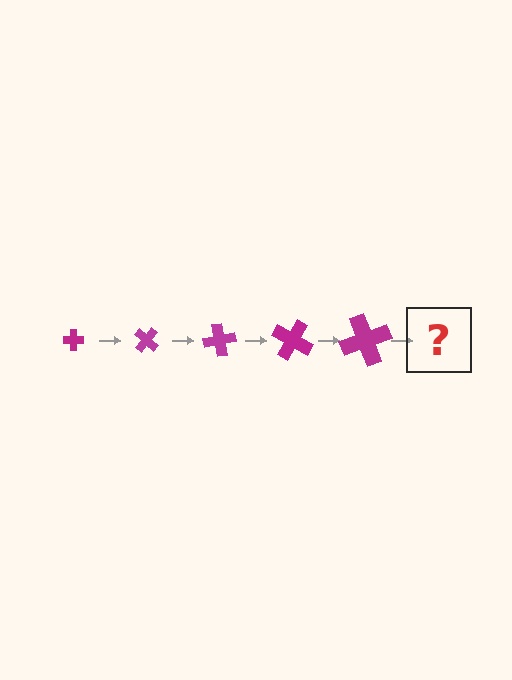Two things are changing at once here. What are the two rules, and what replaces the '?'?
The two rules are that the cross grows larger each step and it rotates 40 degrees each step. The '?' should be a cross, larger than the previous one and rotated 200 degrees from the start.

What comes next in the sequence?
The next element should be a cross, larger than the previous one and rotated 200 degrees from the start.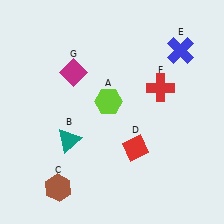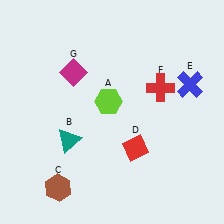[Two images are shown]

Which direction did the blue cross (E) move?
The blue cross (E) moved down.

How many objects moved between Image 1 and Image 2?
1 object moved between the two images.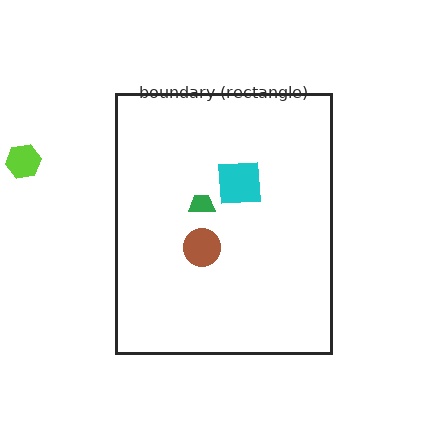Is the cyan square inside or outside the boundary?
Inside.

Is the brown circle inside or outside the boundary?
Inside.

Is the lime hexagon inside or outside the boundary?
Outside.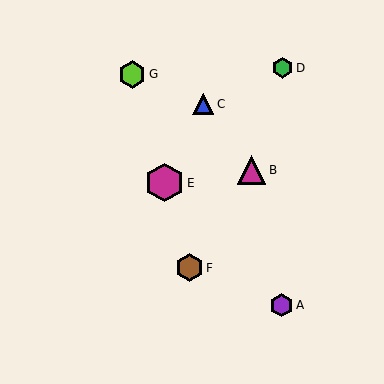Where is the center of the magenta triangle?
The center of the magenta triangle is at (252, 170).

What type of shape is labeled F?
Shape F is a brown hexagon.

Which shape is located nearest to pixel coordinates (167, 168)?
The magenta hexagon (labeled E) at (164, 183) is nearest to that location.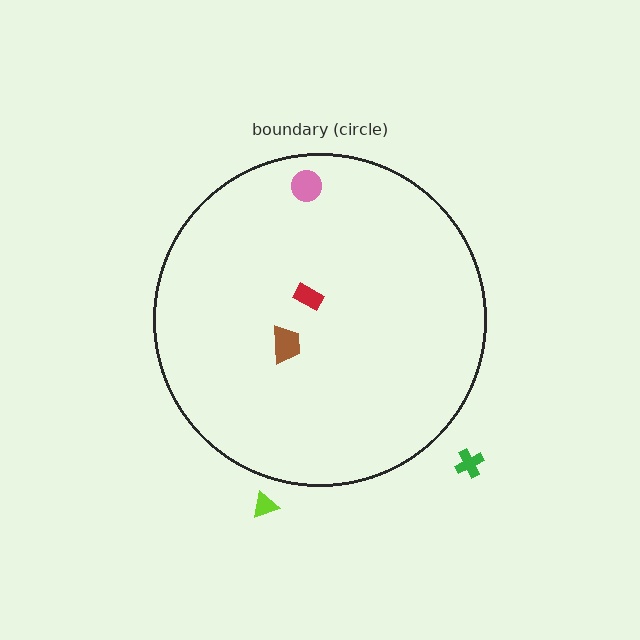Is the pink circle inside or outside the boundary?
Inside.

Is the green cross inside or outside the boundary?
Outside.